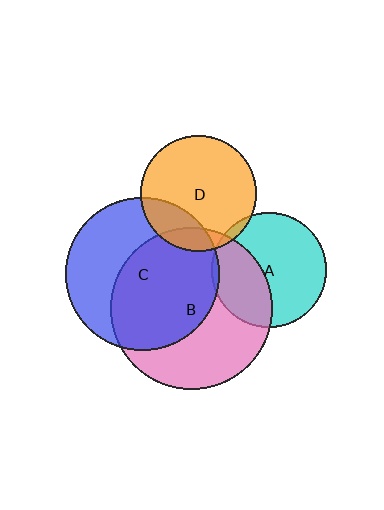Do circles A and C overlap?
Yes.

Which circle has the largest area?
Circle B (pink).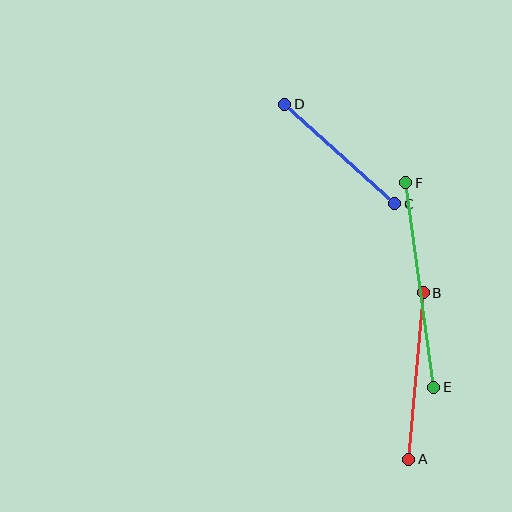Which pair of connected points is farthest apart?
Points E and F are farthest apart.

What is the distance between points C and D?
The distance is approximately 148 pixels.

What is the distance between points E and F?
The distance is approximately 207 pixels.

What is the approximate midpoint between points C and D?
The midpoint is at approximately (340, 154) pixels.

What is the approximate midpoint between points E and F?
The midpoint is at approximately (420, 285) pixels.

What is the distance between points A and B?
The distance is approximately 167 pixels.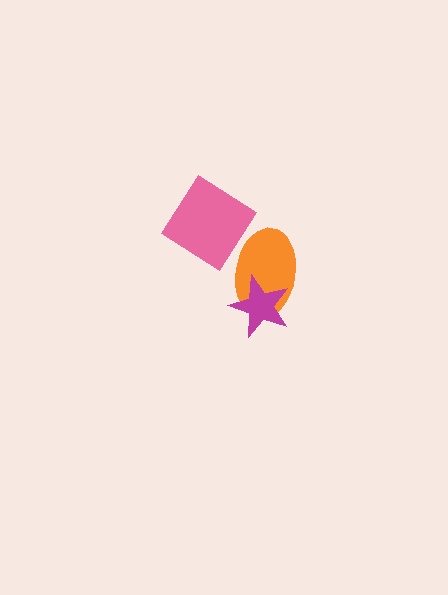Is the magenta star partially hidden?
No, no other shape covers it.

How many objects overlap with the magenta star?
1 object overlaps with the magenta star.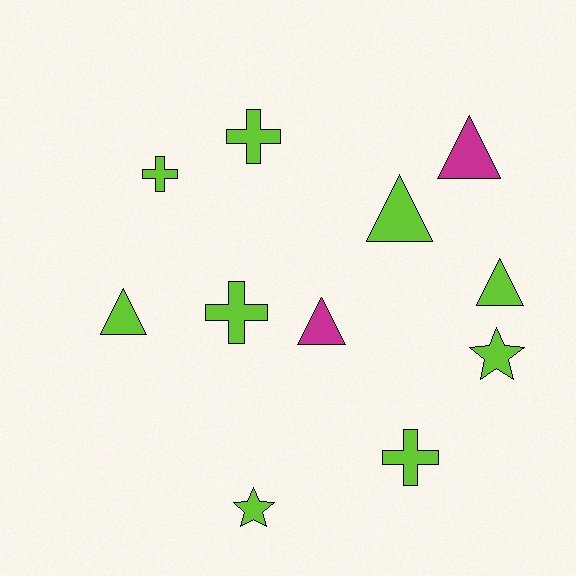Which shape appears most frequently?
Triangle, with 5 objects.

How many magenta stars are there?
There are no magenta stars.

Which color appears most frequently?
Lime, with 9 objects.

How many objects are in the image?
There are 11 objects.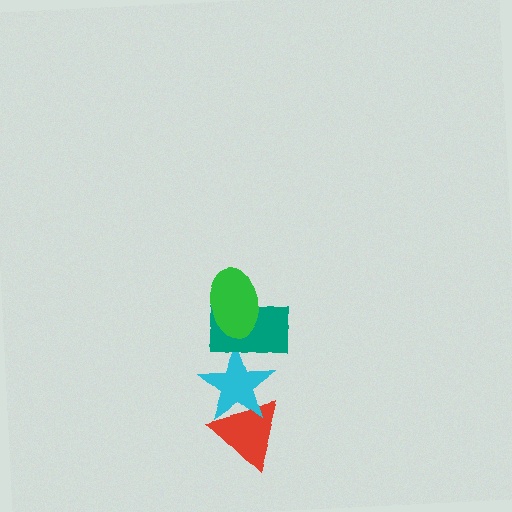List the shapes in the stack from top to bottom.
From top to bottom: the green ellipse, the teal rectangle, the cyan star, the red triangle.